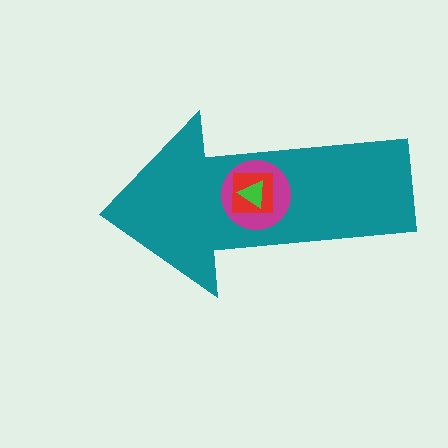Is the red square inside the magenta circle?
Yes.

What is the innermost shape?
The green triangle.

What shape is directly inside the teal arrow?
The magenta circle.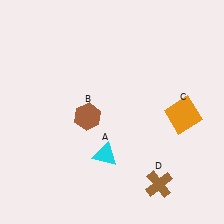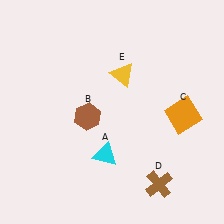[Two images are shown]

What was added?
A yellow triangle (E) was added in Image 2.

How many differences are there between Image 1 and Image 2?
There is 1 difference between the two images.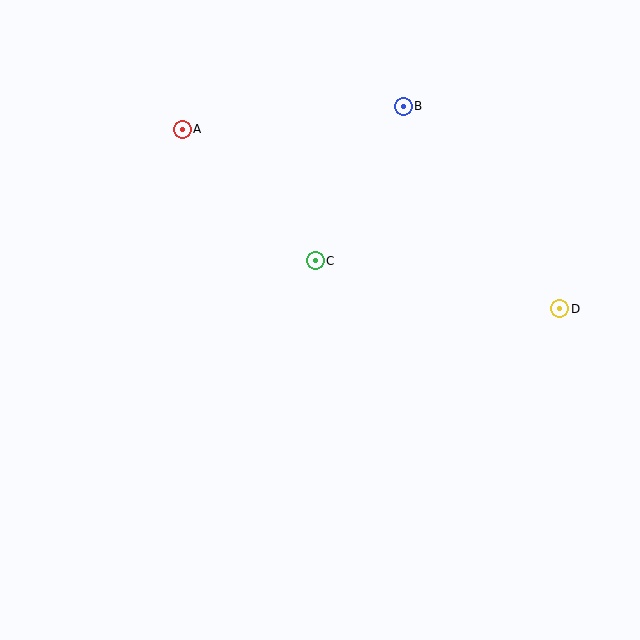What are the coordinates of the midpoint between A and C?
The midpoint between A and C is at (249, 195).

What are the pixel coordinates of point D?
Point D is at (560, 309).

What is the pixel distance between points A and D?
The distance between A and D is 418 pixels.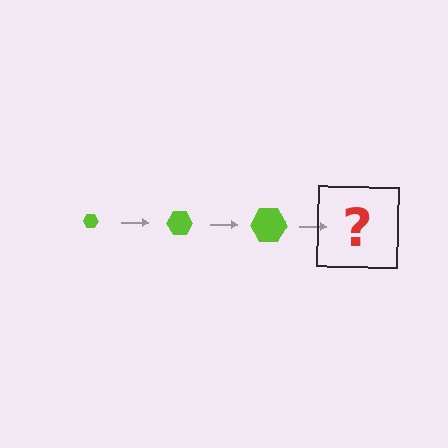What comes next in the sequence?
The next element should be a lime hexagon, larger than the previous one.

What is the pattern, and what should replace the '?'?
The pattern is that the hexagon gets progressively larger each step. The '?' should be a lime hexagon, larger than the previous one.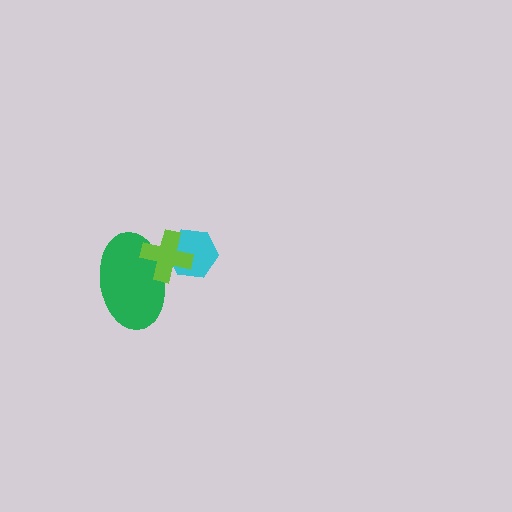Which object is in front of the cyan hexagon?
The lime cross is in front of the cyan hexagon.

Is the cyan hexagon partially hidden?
Yes, it is partially covered by another shape.